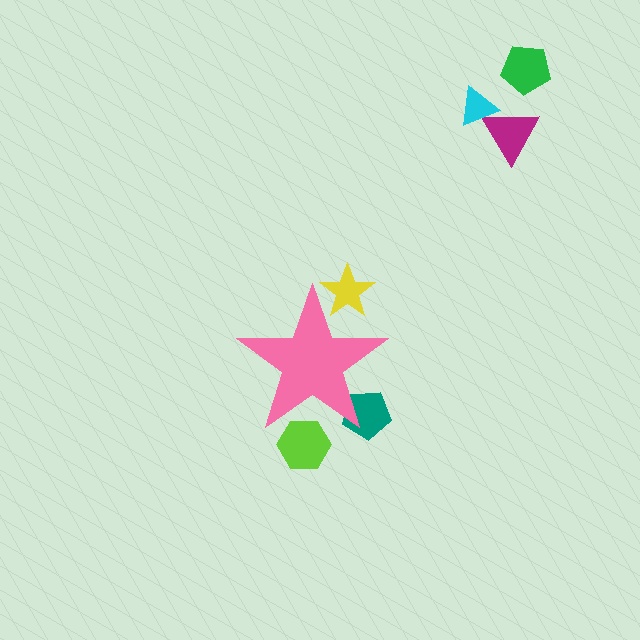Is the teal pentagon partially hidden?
Yes, the teal pentagon is partially hidden behind the pink star.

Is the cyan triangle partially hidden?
No, the cyan triangle is fully visible.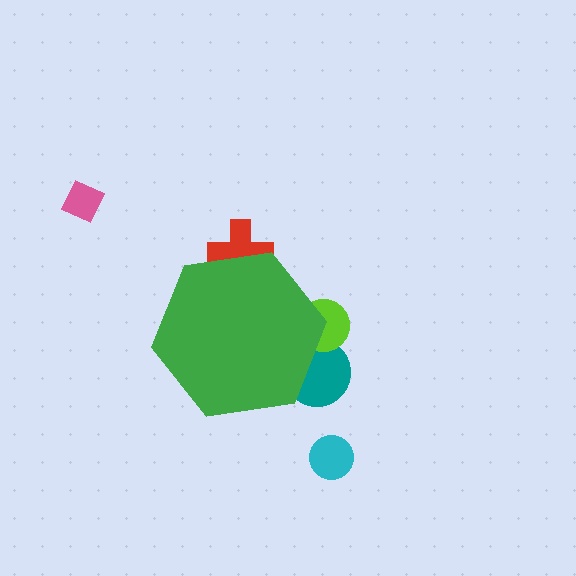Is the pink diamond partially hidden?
No, the pink diamond is fully visible.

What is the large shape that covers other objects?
A green hexagon.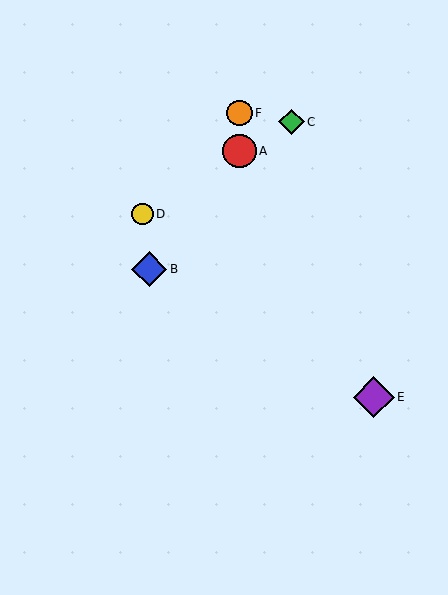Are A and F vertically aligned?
Yes, both are at x≈240.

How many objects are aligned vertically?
2 objects (A, F) are aligned vertically.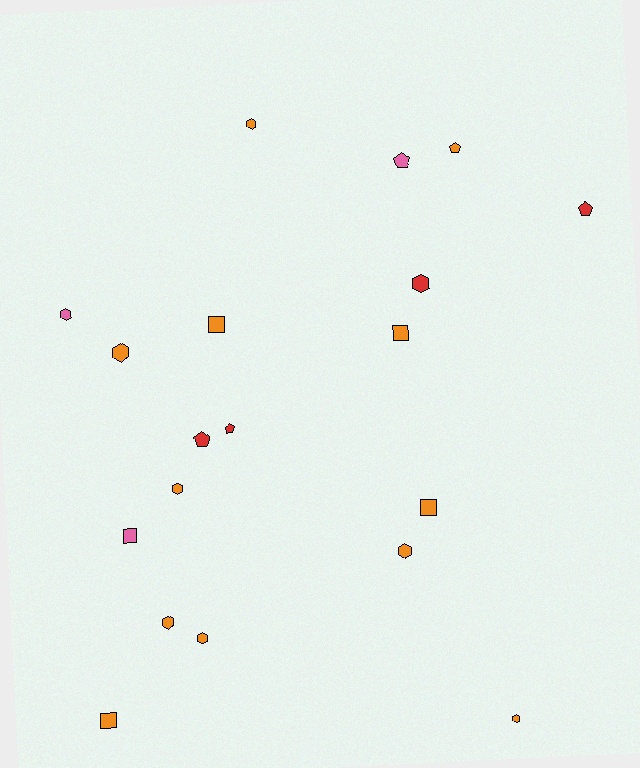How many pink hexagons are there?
There is 1 pink hexagon.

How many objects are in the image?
There are 19 objects.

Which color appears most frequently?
Orange, with 12 objects.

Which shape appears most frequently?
Hexagon, with 9 objects.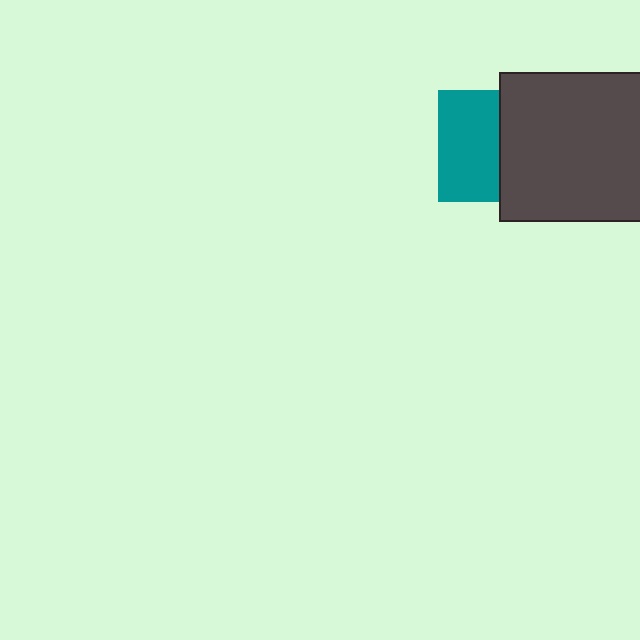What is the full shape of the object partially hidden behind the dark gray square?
The partially hidden object is a teal square.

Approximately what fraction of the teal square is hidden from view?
Roughly 45% of the teal square is hidden behind the dark gray square.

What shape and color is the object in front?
The object in front is a dark gray square.